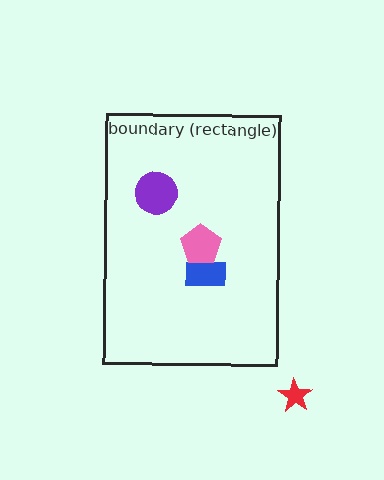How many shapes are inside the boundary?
3 inside, 1 outside.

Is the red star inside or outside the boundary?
Outside.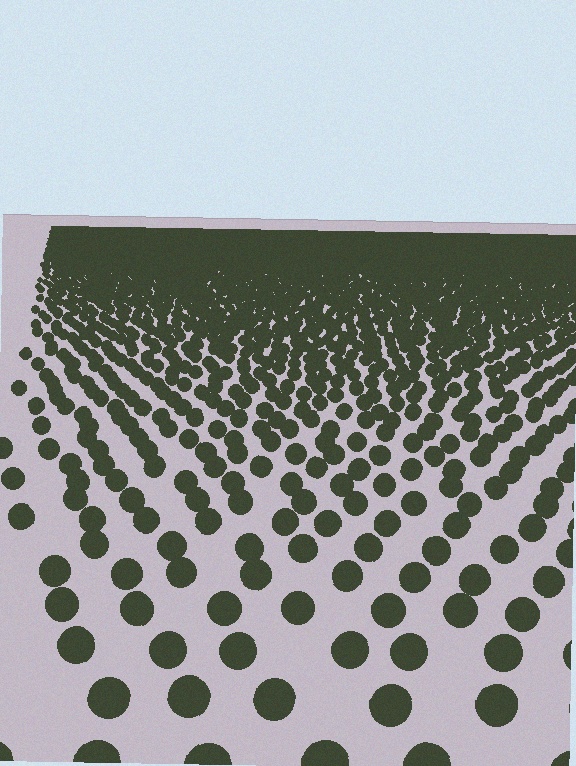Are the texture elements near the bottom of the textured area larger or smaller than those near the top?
Larger. Near the bottom, elements are closer to the viewer and appear at a bigger on-screen size.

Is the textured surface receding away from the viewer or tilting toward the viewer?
The surface is receding away from the viewer. Texture elements get smaller and denser toward the top.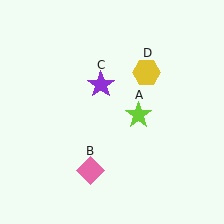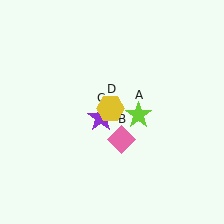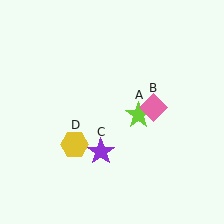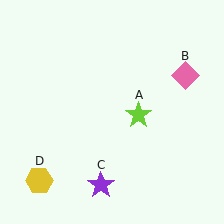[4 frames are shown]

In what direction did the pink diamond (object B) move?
The pink diamond (object B) moved up and to the right.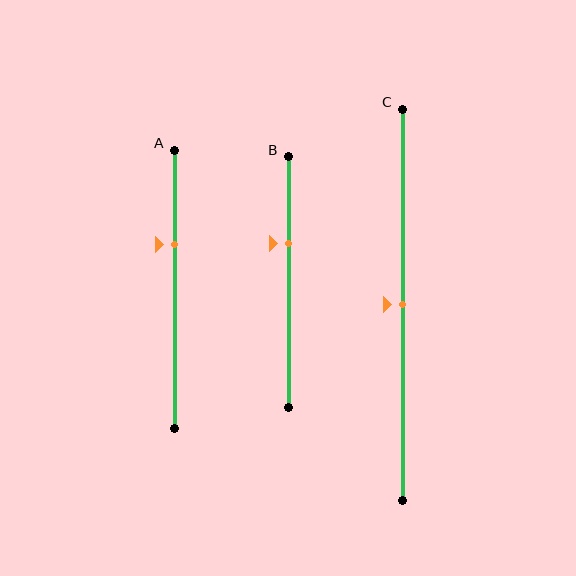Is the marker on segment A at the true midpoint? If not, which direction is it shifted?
No, the marker on segment A is shifted upward by about 16% of the segment length.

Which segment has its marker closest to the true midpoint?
Segment C has its marker closest to the true midpoint.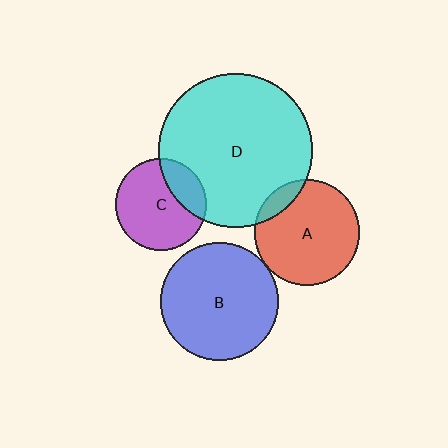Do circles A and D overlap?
Yes.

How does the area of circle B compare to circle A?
Approximately 1.2 times.